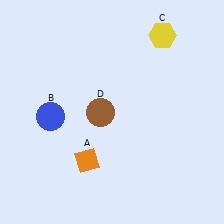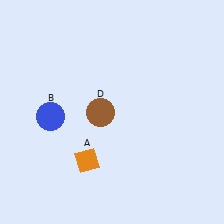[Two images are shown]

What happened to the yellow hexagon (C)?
The yellow hexagon (C) was removed in Image 2. It was in the top-right area of Image 1.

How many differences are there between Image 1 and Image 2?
There is 1 difference between the two images.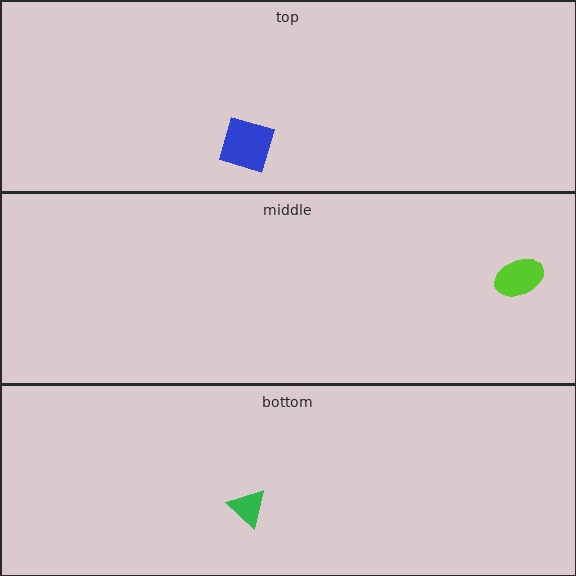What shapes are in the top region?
The blue diamond.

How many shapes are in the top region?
1.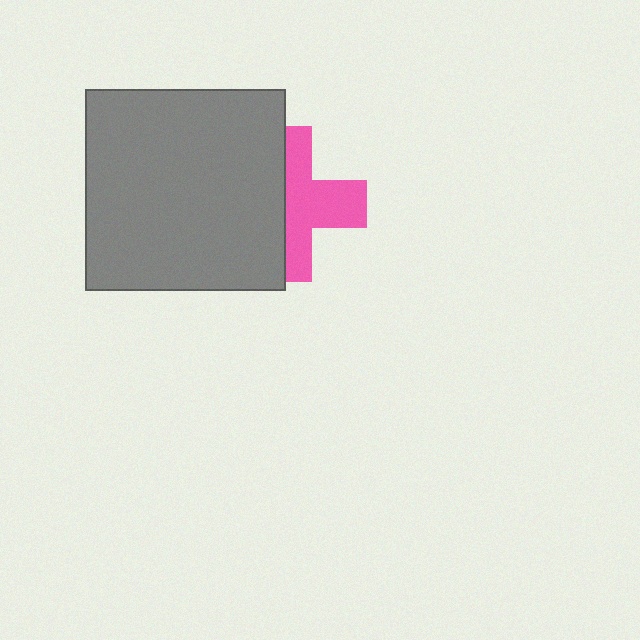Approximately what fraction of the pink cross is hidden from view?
Roughly 46% of the pink cross is hidden behind the gray square.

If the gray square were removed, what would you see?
You would see the complete pink cross.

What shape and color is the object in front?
The object in front is a gray square.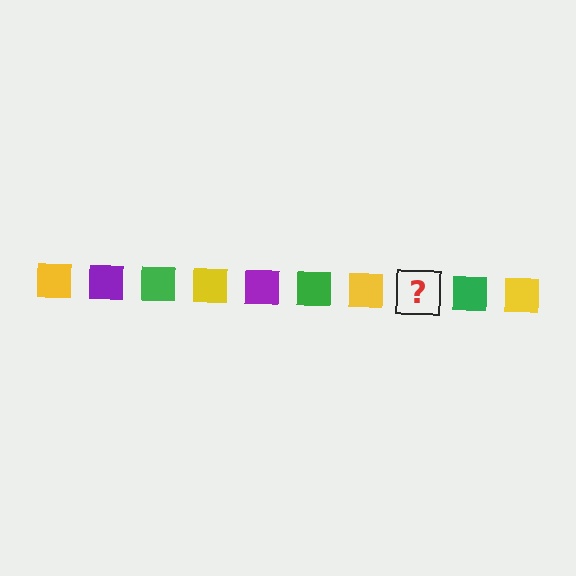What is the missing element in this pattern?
The missing element is a purple square.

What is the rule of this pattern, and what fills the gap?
The rule is that the pattern cycles through yellow, purple, green squares. The gap should be filled with a purple square.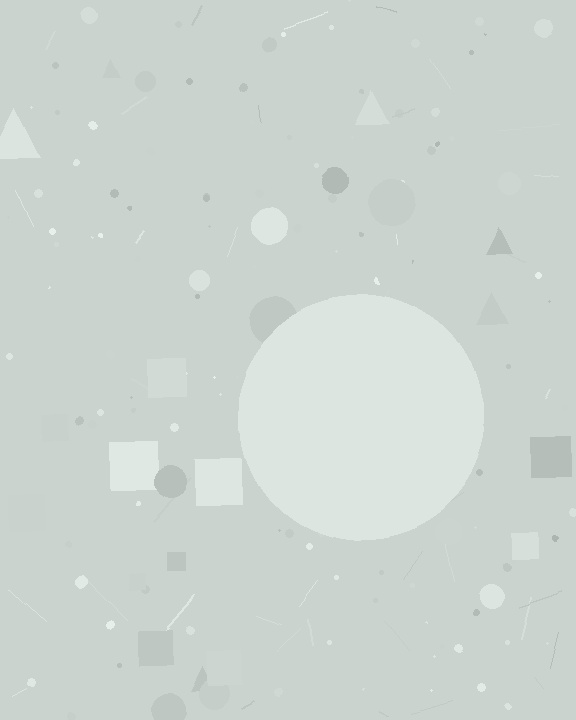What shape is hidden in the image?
A circle is hidden in the image.